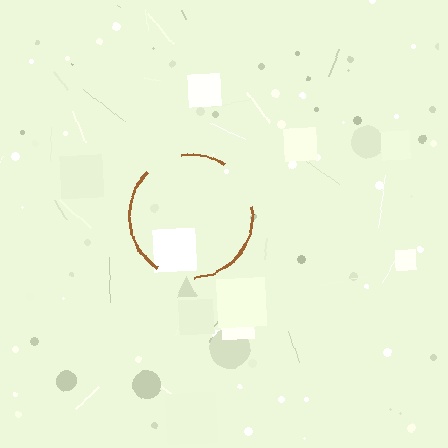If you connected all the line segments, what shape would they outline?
They would outline a circle.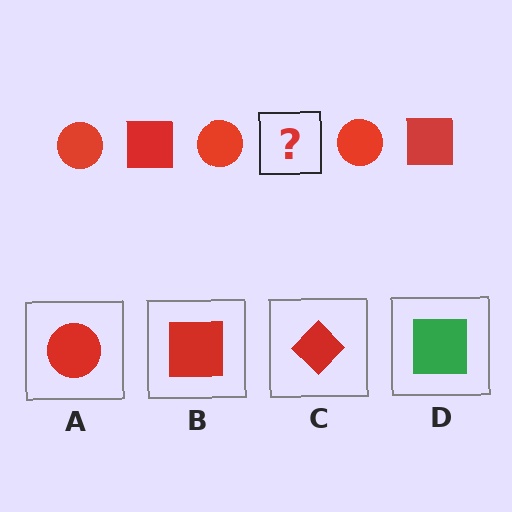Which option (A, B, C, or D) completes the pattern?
B.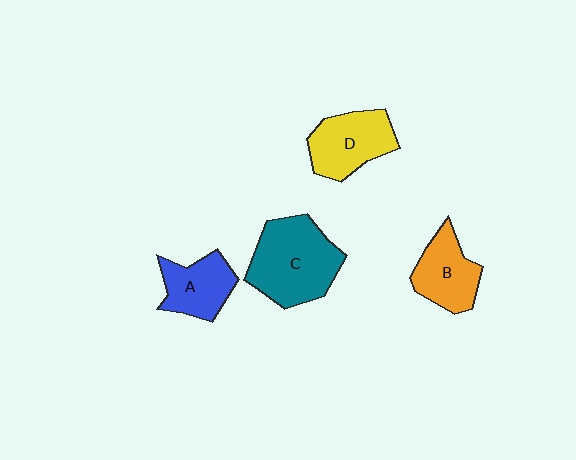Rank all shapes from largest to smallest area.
From largest to smallest: C (teal), D (yellow), B (orange), A (blue).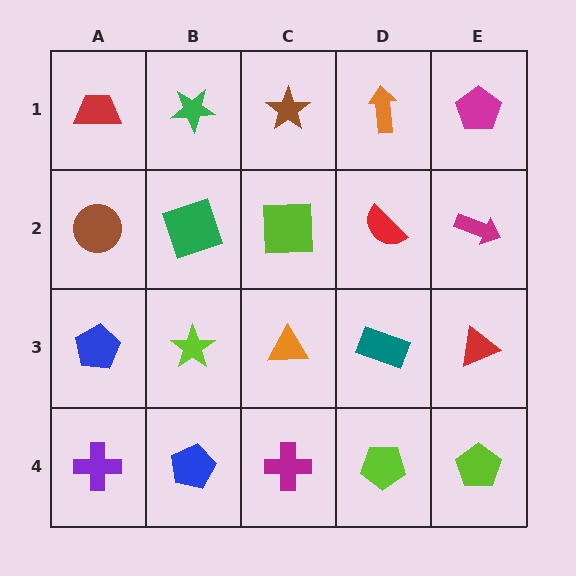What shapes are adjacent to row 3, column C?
A lime square (row 2, column C), a magenta cross (row 4, column C), a lime star (row 3, column B), a teal rectangle (row 3, column D).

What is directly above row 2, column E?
A magenta pentagon.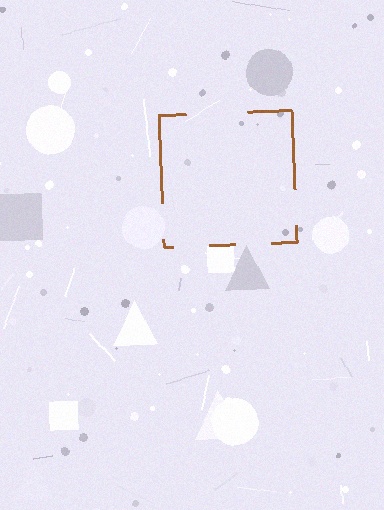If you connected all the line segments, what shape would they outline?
They would outline a square.